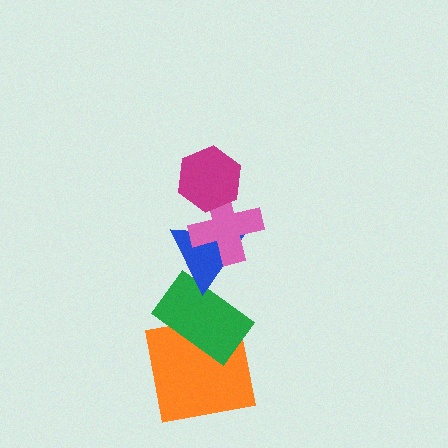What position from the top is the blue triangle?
The blue triangle is 3rd from the top.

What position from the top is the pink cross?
The pink cross is 2nd from the top.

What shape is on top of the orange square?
The green rectangle is on top of the orange square.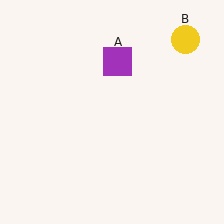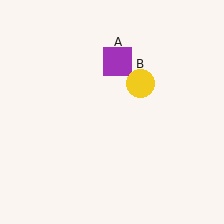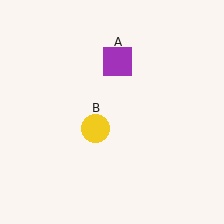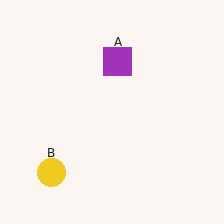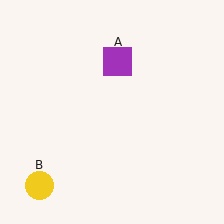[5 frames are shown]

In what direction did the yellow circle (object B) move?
The yellow circle (object B) moved down and to the left.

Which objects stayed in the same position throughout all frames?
Purple square (object A) remained stationary.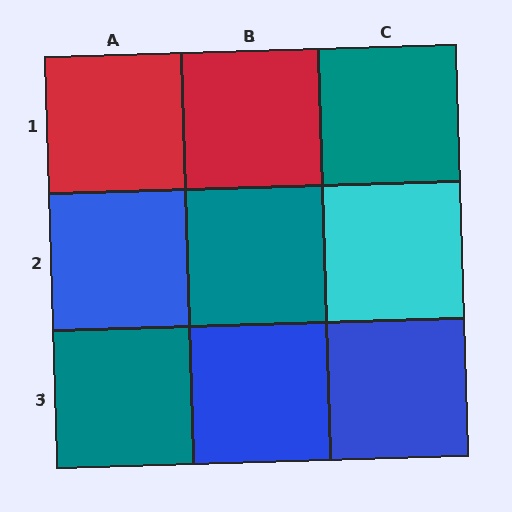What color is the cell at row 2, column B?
Teal.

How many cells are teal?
3 cells are teal.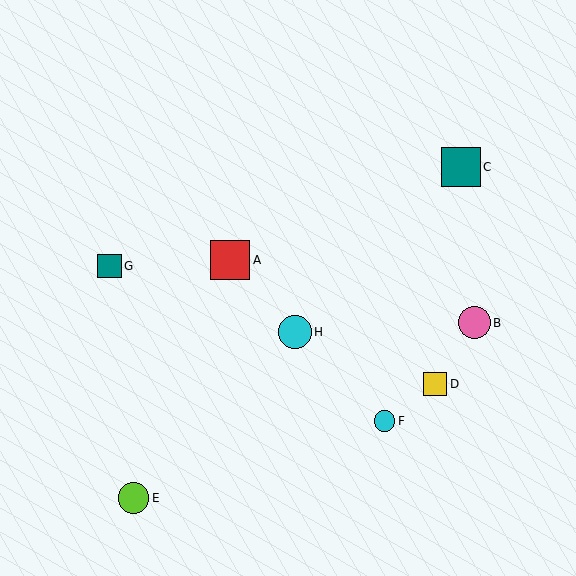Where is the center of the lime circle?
The center of the lime circle is at (133, 498).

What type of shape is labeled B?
Shape B is a pink circle.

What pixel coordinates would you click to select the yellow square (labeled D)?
Click at (435, 384) to select the yellow square D.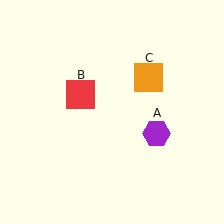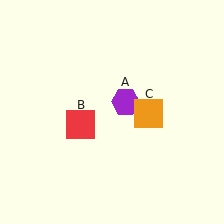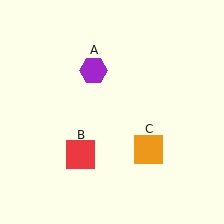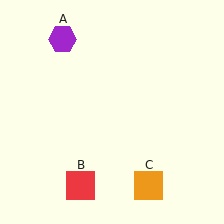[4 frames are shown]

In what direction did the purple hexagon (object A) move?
The purple hexagon (object A) moved up and to the left.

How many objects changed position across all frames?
3 objects changed position: purple hexagon (object A), red square (object B), orange square (object C).